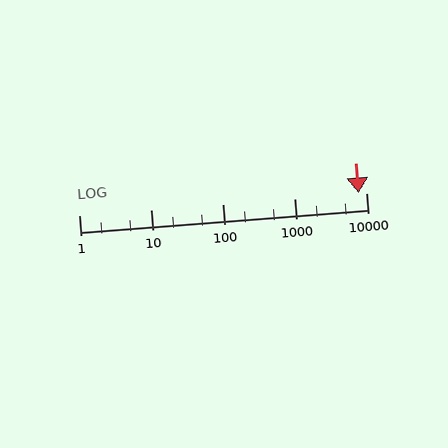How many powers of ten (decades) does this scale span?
The scale spans 4 decades, from 1 to 10000.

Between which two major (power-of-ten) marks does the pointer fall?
The pointer is between 1000 and 10000.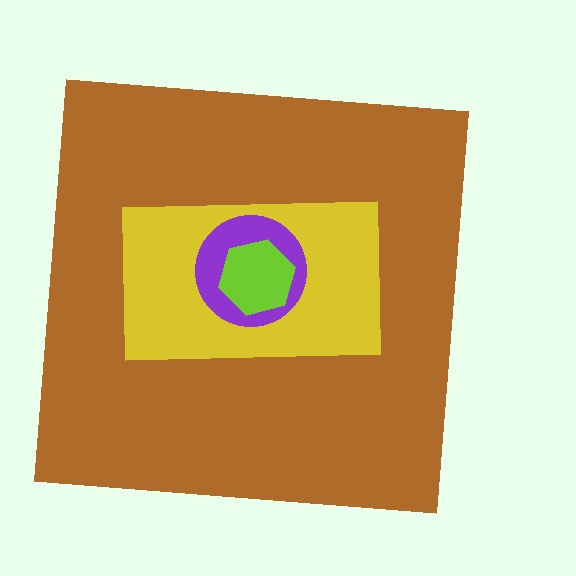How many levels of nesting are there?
4.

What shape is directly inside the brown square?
The yellow rectangle.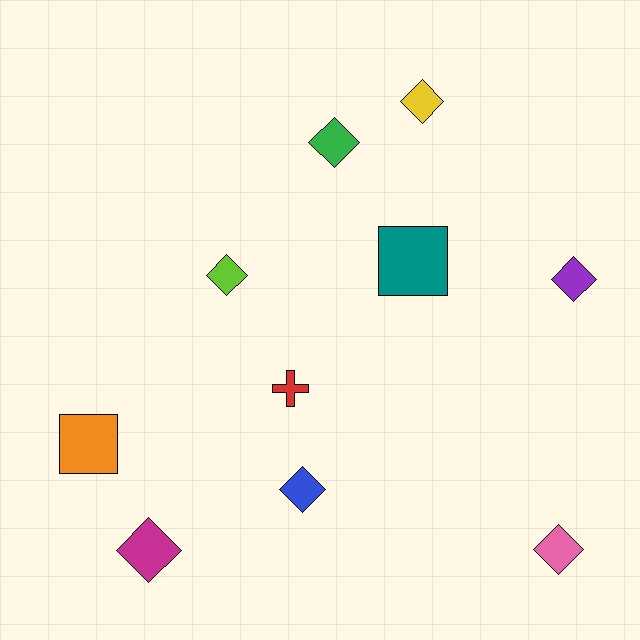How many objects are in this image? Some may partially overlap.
There are 10 objects.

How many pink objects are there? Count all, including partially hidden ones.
There is 1 pink object.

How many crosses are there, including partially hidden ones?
There is 1 cross.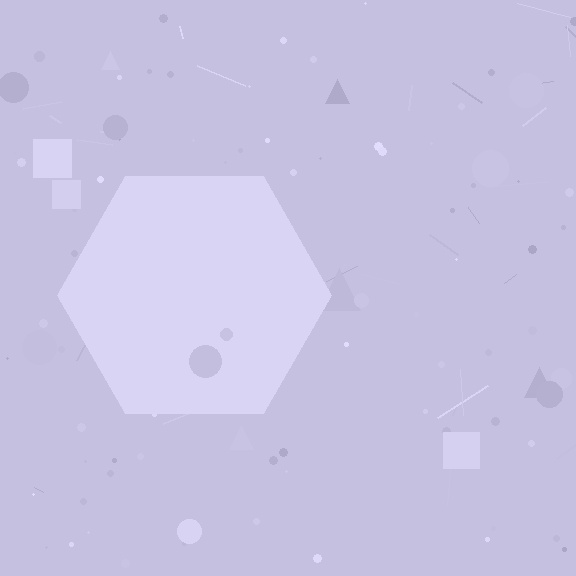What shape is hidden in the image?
A hexagon is hidden in the image.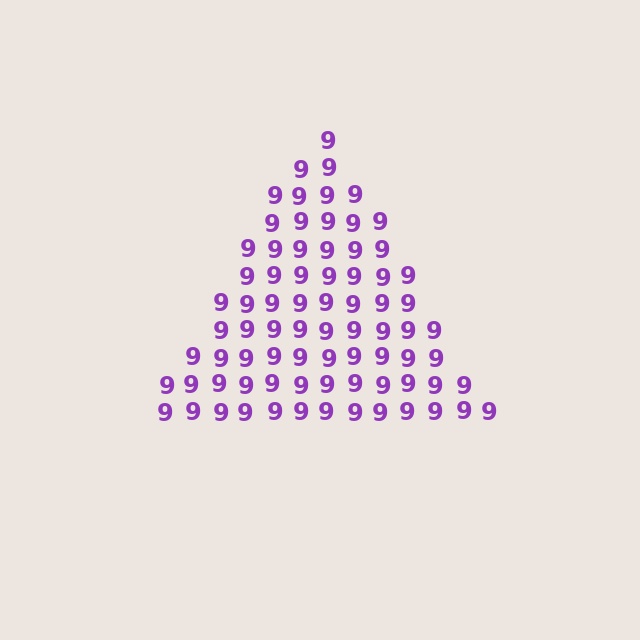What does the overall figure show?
The overall figure shows a triangle.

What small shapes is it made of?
It is made of small digit 9's.